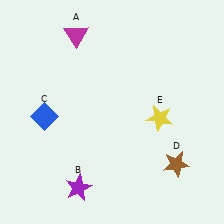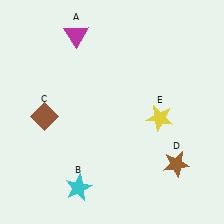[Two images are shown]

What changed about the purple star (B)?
In Image 1, B is purple. In Image 2, it changed to cyan.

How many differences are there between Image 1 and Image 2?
There are 2 differences between the two images.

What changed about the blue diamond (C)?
In Image 1, C is blue. In Image 2, it changed to brown.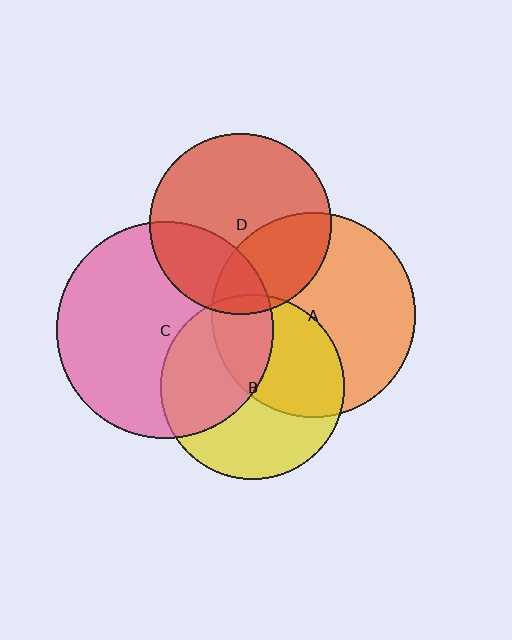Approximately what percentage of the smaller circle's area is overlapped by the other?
Approximately 30%.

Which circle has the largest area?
Circle C (pink).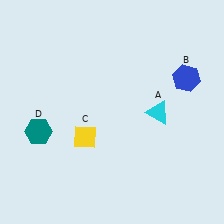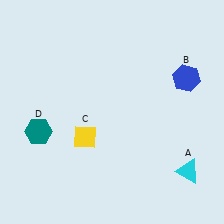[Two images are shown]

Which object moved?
The cyan triangle (A) moved down.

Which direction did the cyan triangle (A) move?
The cyan triangle (A) moved down.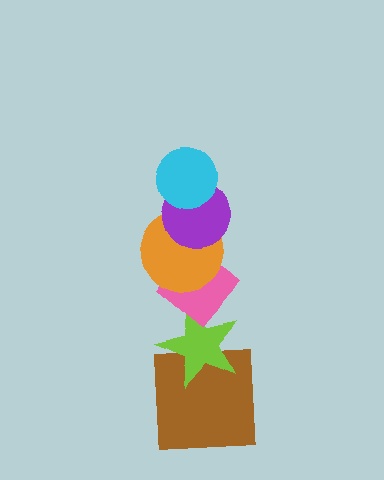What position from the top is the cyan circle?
The cyan circle is 1st from the top.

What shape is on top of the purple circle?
The cyan circle is on top of the purple circle.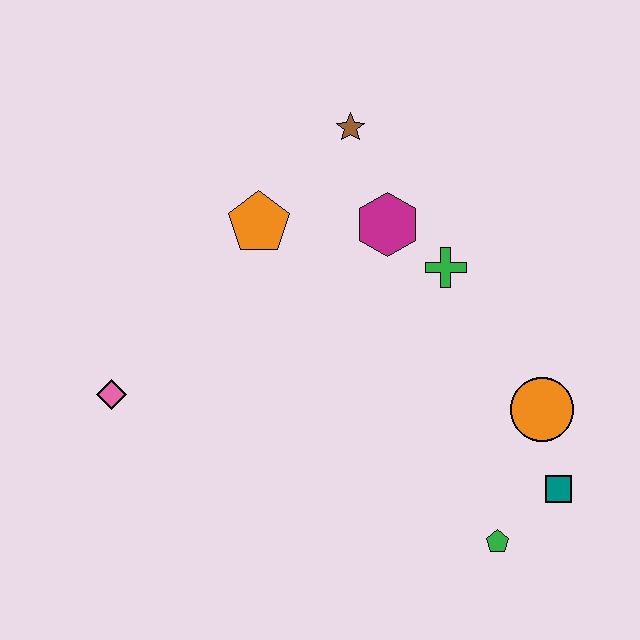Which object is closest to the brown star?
The magenta hexagon is closest to the brown star.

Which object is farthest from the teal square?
The pink diamond is farthest from the teal square.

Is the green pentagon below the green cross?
Yes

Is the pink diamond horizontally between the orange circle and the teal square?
No